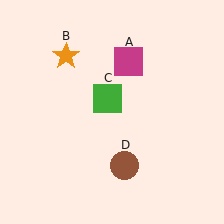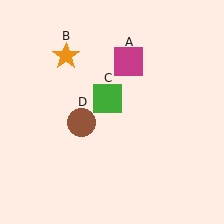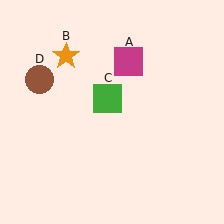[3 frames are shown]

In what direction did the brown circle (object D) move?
The brown circle (object D) moved up and to the left.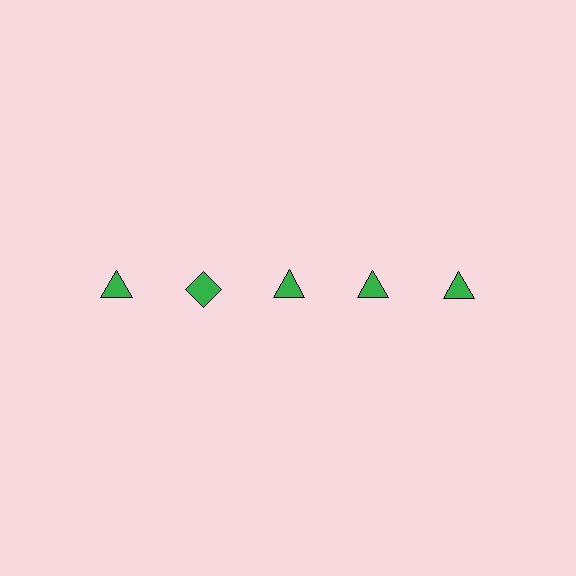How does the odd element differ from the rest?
It has a different shape: diamond instead of triangle.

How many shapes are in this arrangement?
There are 5 shapes arranged in a grid pattern.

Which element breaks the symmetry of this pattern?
The green diamond in the top row, second from left column breaks the symmetry. All other shapes are green triangles.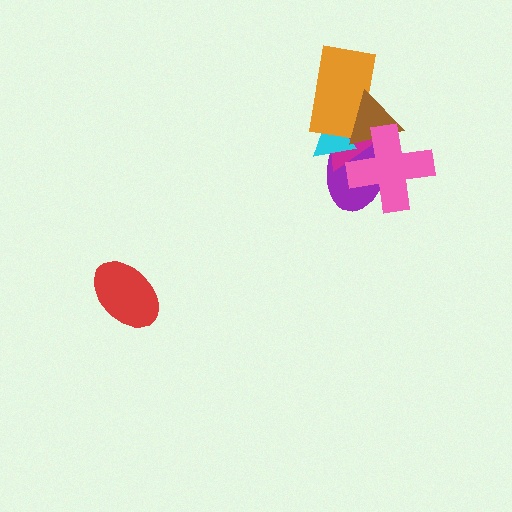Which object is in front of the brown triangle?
The pink cross is in front of the brown triangle.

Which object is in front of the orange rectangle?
The brown triangle is in front of the orange rectangle.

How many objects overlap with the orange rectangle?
4 objects overlap with the orange rectangle.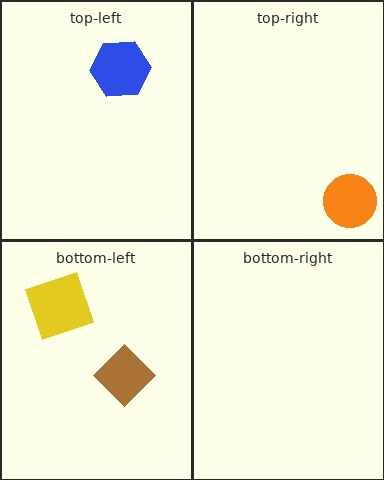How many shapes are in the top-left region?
1.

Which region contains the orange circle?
The top-right region.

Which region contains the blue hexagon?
The top-left region.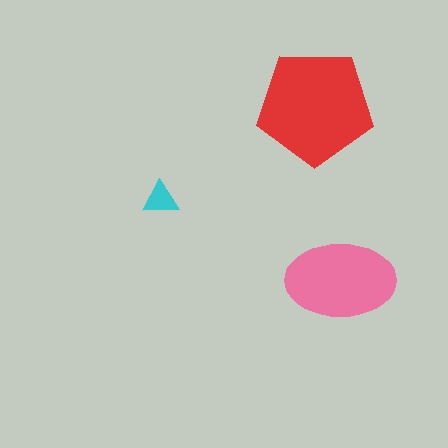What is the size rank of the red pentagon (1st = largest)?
1st.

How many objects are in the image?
There are 3 objects in the image.